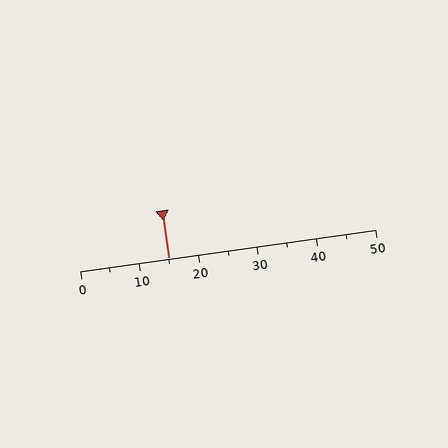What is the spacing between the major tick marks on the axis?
The major ticks are spaced 10 apart.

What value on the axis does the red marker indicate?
The marker indicates approximately 15.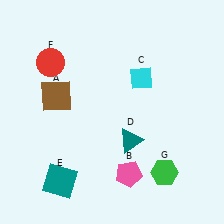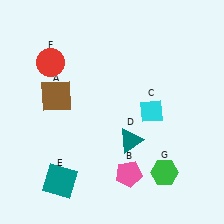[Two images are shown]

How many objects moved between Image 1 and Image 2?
1 object moved between the two images.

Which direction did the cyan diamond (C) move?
The cyan diamond (C) moved down.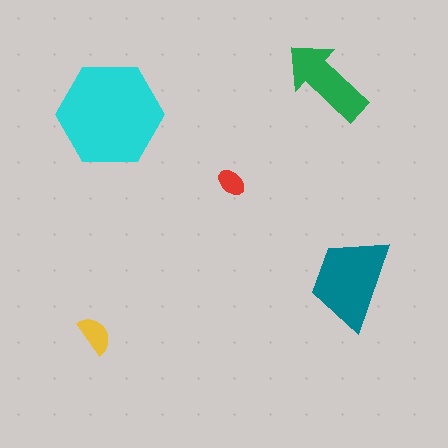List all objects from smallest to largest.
The red ellipse, the yellow semicircle, the green arrow, the teal trapezoid, the cyan hexagon.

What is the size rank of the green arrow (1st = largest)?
3rd.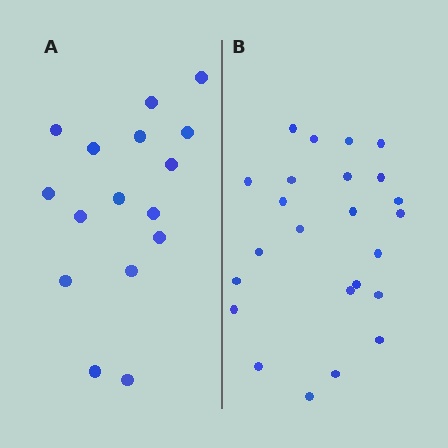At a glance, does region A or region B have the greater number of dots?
Region B (the right region) has more dots.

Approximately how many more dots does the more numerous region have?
Region B has roughly 8 or so more dots than region A.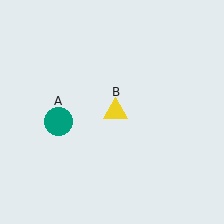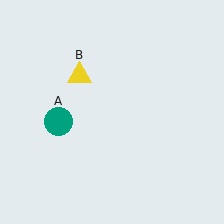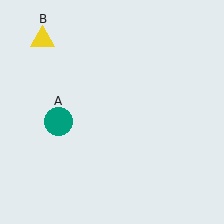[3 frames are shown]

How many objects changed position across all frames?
1 object changed position: yellow triangle (object B).